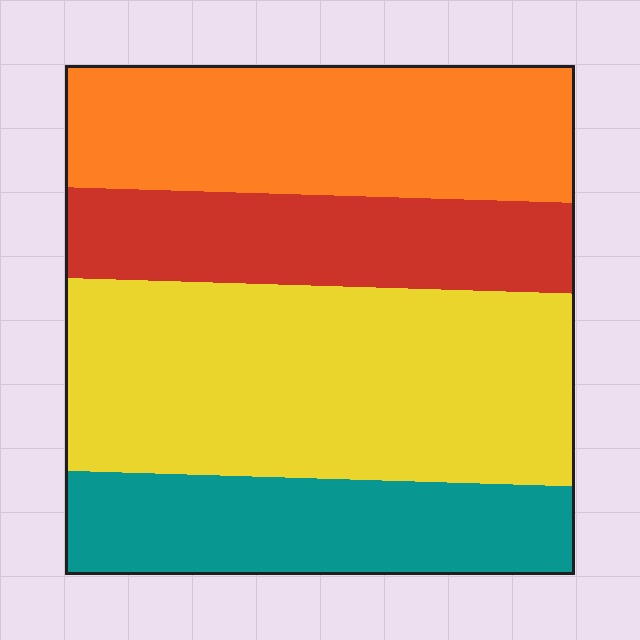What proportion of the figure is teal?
Teal takes up about one fifth (1/5) of the figure.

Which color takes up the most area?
Yellow, at roughly 40%.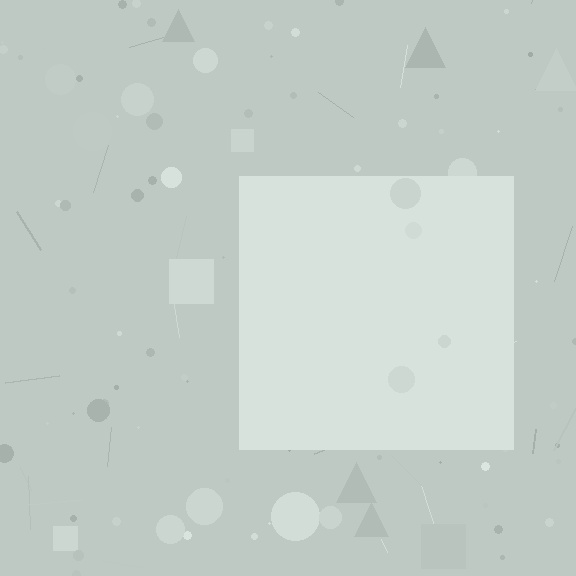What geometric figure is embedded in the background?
A square is embedded in the background.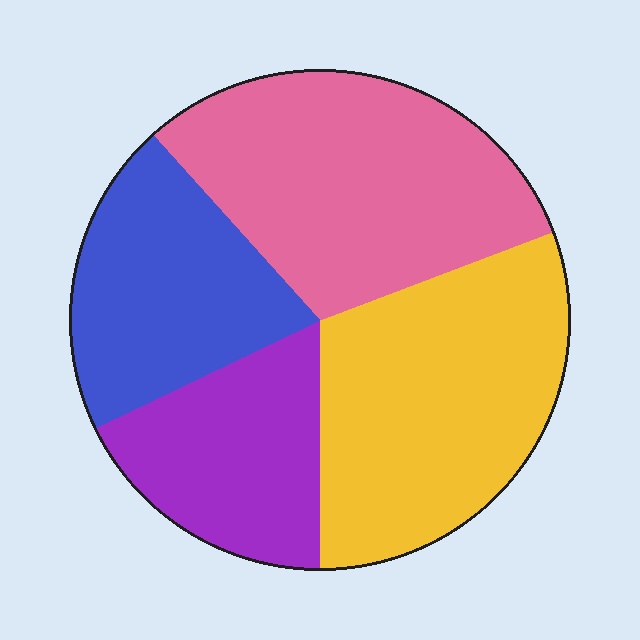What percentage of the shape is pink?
Pink covers 31% of the shape.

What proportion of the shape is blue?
Blue takes up about one fifth (1/5) of the shape.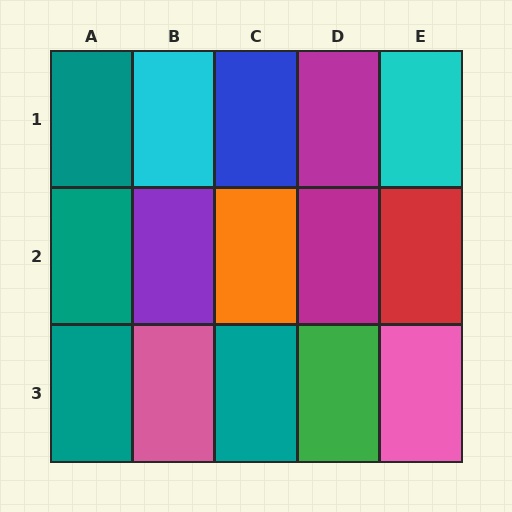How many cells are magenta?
2 cells are magenta.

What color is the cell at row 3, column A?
Teal.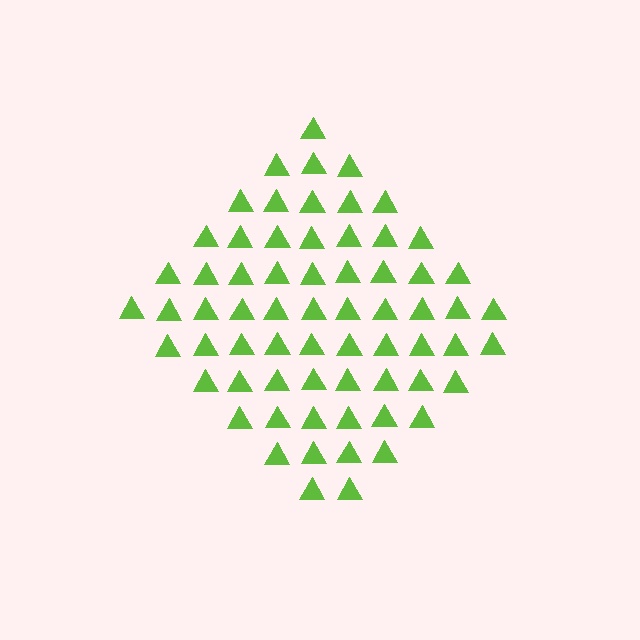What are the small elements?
The small elements are triangles.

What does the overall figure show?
The overall figure shows a diamond.